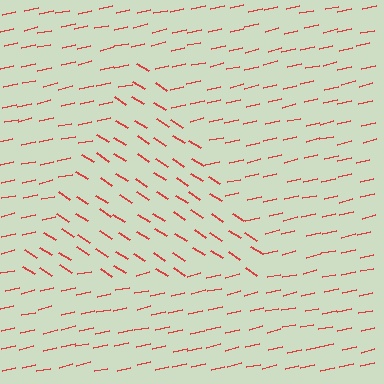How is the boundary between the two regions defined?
The boundary is defined purely by a change in line orientation (approximately 45 degrees difference). All lines are the same color and thickness.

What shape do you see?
I see a triangle.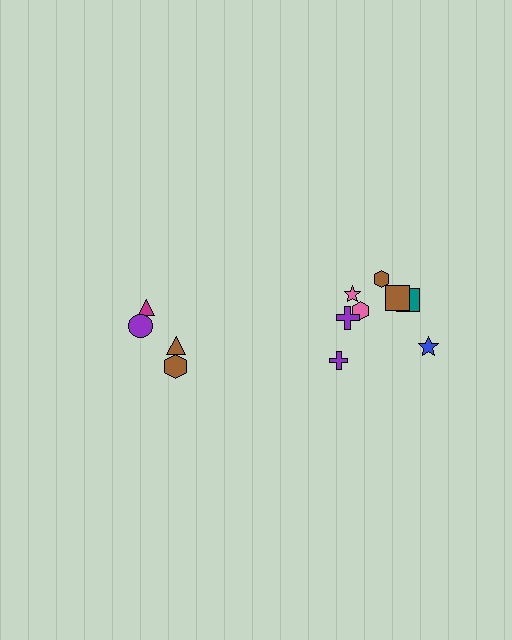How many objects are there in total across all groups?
There are 12 objects.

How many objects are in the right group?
There are 8 objects.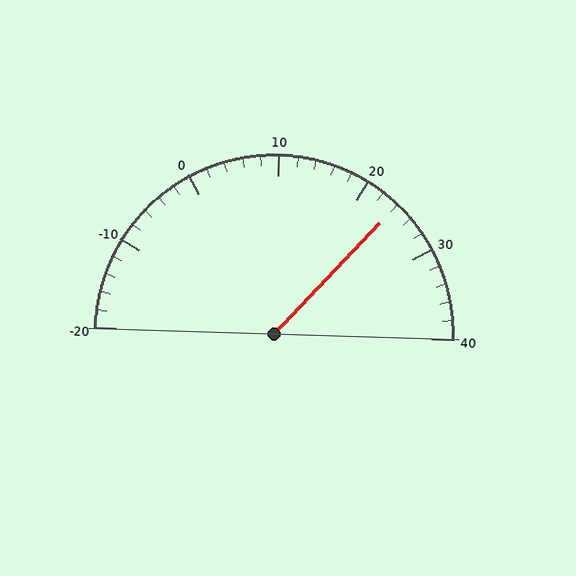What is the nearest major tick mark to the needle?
The nearest major tick mark is 20.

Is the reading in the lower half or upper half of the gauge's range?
The reading is in the upper half of the range (-20 to 40).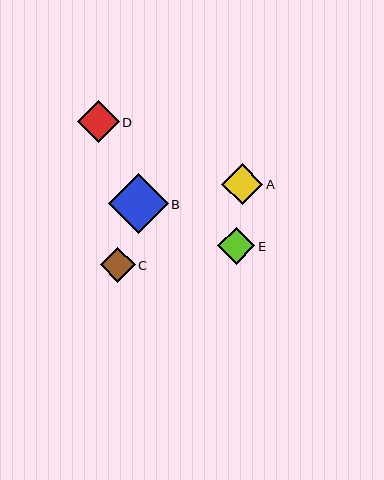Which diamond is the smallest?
Diamond C is the smallest with a size of approximately 35 pixels.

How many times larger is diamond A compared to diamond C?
Diamond A is approximately 1.2 times the size of diamond C.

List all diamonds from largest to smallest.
From largest to smallest: B, D, A, E, C.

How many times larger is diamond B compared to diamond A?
Diamond B is approximately 1.5 times the size of diamond A.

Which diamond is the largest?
Diamond B is the largest with a size of approximately 60 pixels.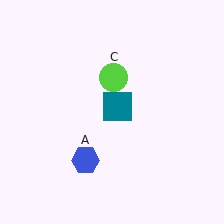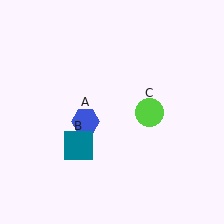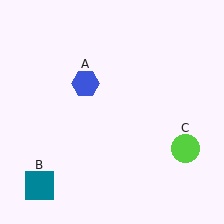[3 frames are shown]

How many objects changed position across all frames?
3 objects changed position: blue hexagon (object A), teal square (object B), lime circle (object C).